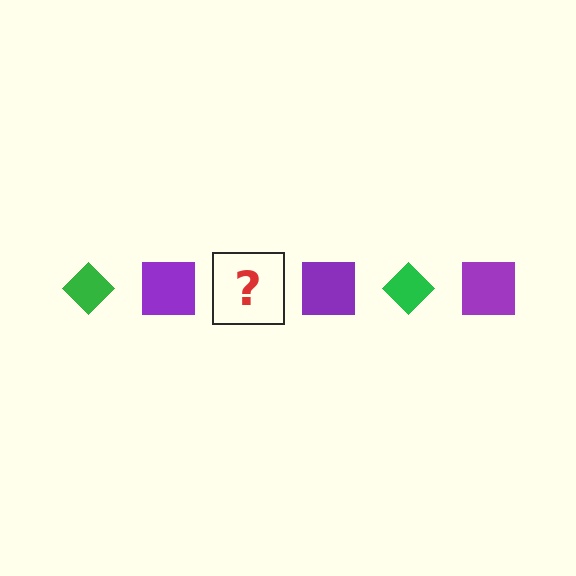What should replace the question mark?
The question mark should be replaced with a green diamond.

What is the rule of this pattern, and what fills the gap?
The rule is that the pattern alternates between green diamond and purple square. The gap should be filled with a green diamond.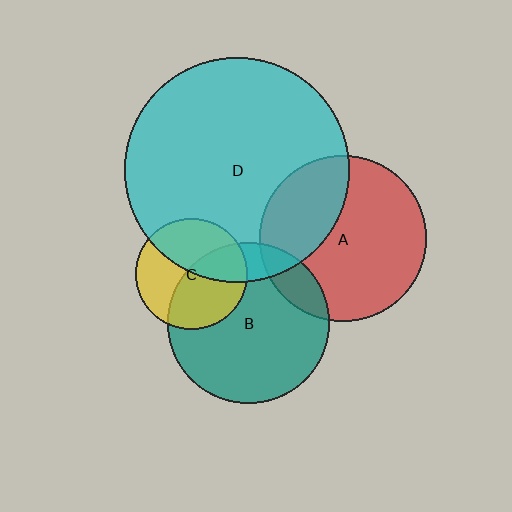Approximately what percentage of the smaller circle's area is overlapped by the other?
Approximately 45%.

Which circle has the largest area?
Circle D (cyan).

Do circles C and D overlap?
Yes.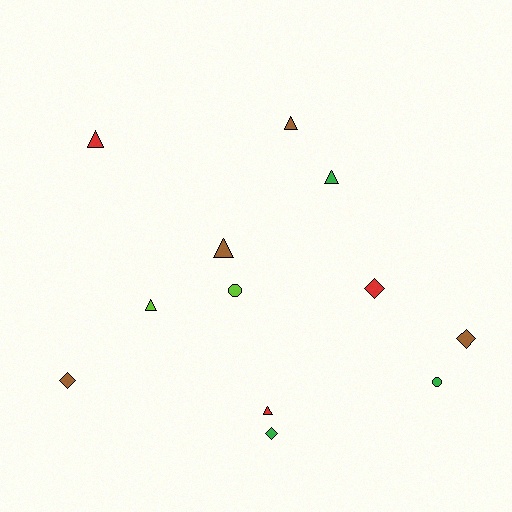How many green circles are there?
There is 1 green circle.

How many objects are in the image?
There are 12 objects.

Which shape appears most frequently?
Triangle, with 6 objects.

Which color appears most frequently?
Brown, with 4 objects.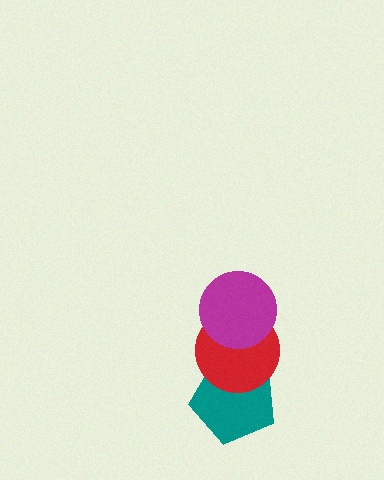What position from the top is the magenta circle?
The magenta circle is 1st from the top.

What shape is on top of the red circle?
The magenta circle is on top of the red circle.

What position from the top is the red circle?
The red circle is 2nd from the top.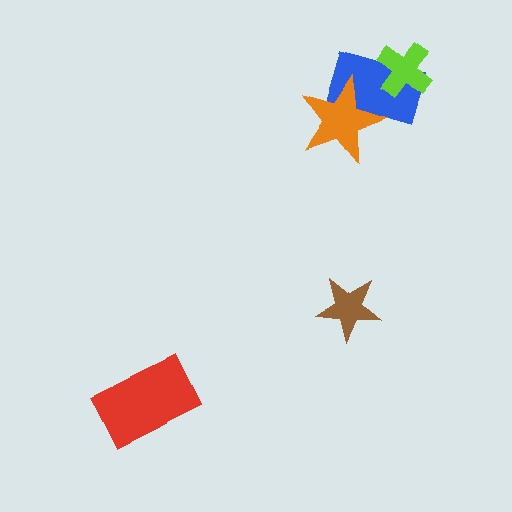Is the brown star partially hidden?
No, no other shape covers it.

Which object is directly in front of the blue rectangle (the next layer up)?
The orange star is directly in front of the blue rectangle.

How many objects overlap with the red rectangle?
0 objects overlap with the red rectangle.